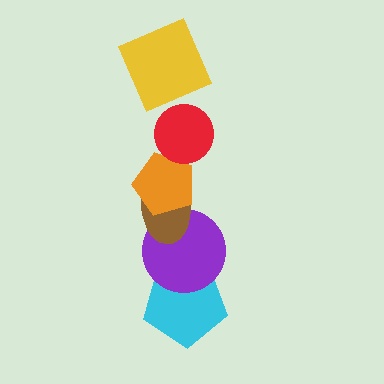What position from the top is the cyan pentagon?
The cyan pentagon is 6th from the top.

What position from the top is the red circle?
The red circle is 2nd from the top.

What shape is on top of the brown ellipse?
The orange pentagon is on top of the brown ellipse.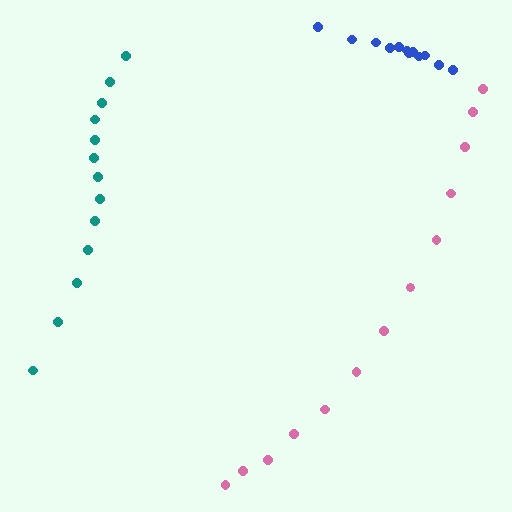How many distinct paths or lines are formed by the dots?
There are 3 distinct paths.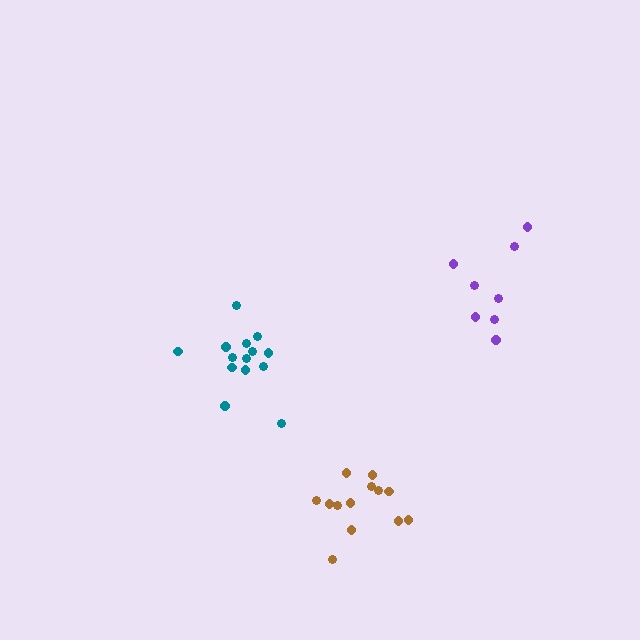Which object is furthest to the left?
The teal cluster is leftmost.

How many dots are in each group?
Group 1: 14 dots, Group 2: 13 dots, Group 3: 8 dots (35 total).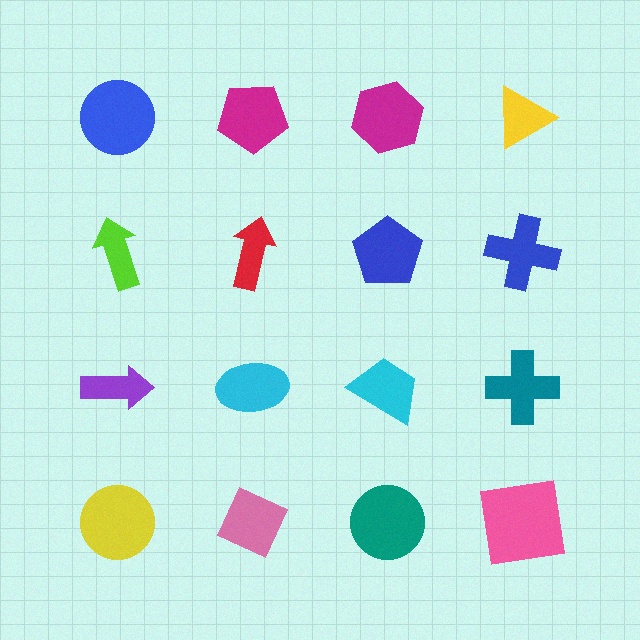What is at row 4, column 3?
A teal circle.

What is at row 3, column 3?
A cyan trapezoid.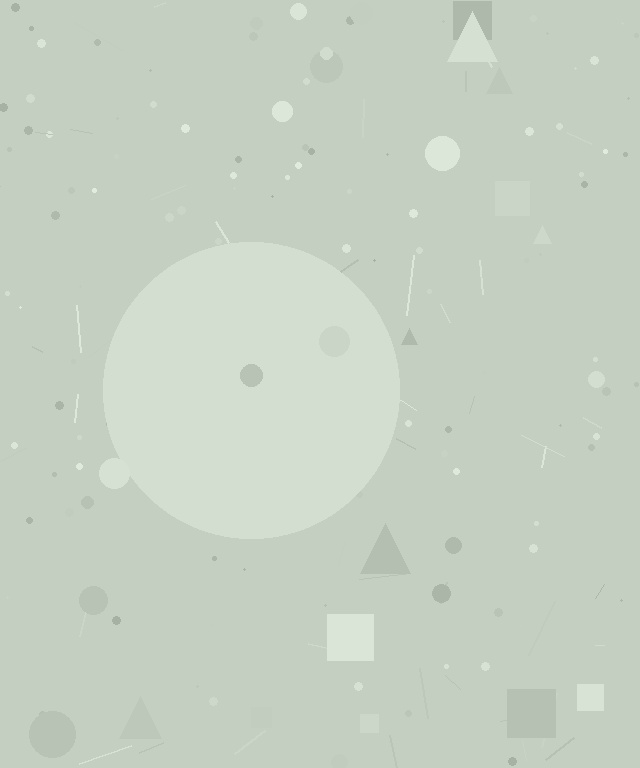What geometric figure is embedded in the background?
A circle is embedded in the background.